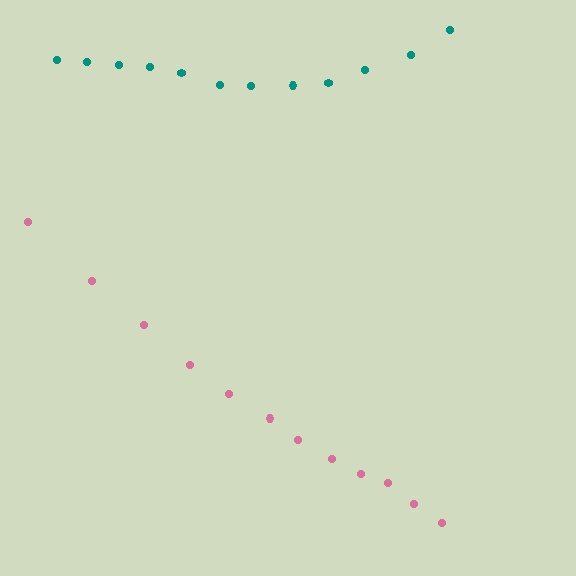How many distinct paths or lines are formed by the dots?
There are 2 distinct paths.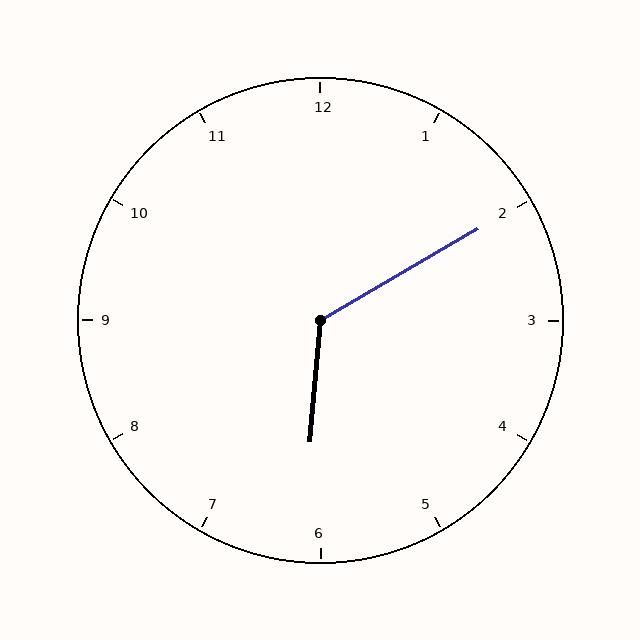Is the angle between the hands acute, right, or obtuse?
It is obtuse.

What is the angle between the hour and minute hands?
Approximately 125 degrees.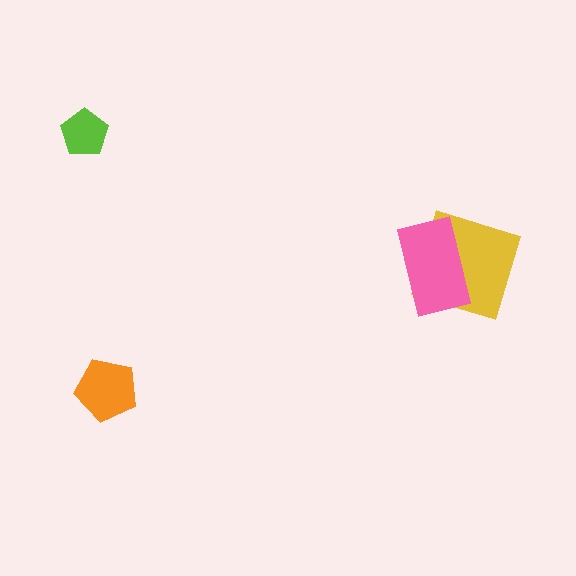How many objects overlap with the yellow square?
1 object overlaps with the yellow square.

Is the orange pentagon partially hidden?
No, no other shape covers it.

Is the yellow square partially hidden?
Yes, it is partially covered by another shape.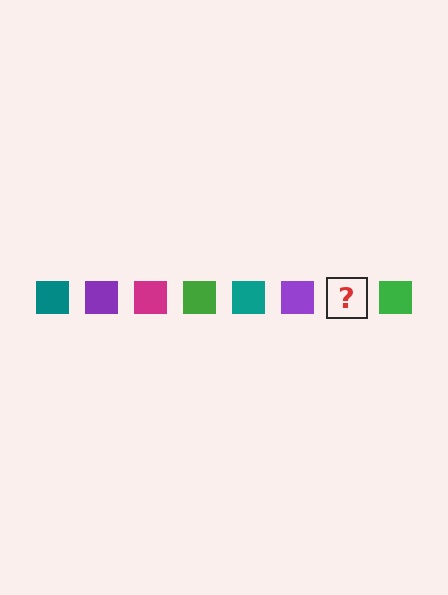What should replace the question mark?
The question mark should be replaced with a magenta square.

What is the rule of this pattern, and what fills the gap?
The rule is that the pattern cycles through teal, purple, magenta, green squares. The gap should be filled with a magenta square.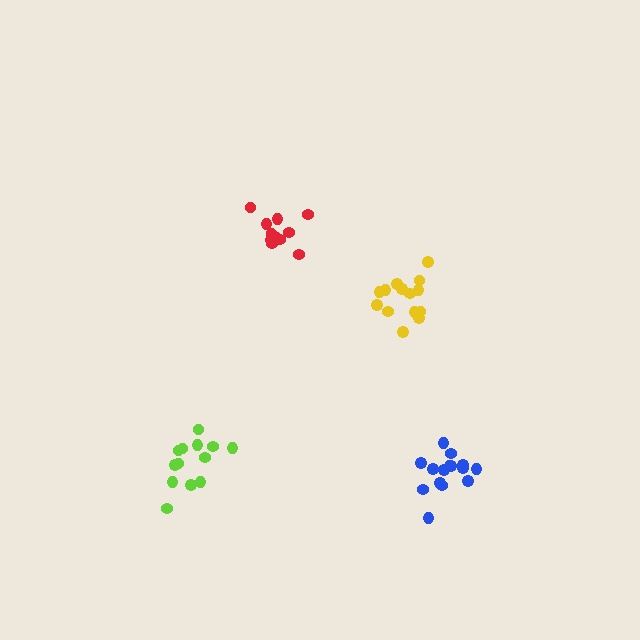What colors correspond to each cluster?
The clusters are colored: red, yellow, lime, blue.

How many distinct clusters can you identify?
There are 4 distinct clusters.